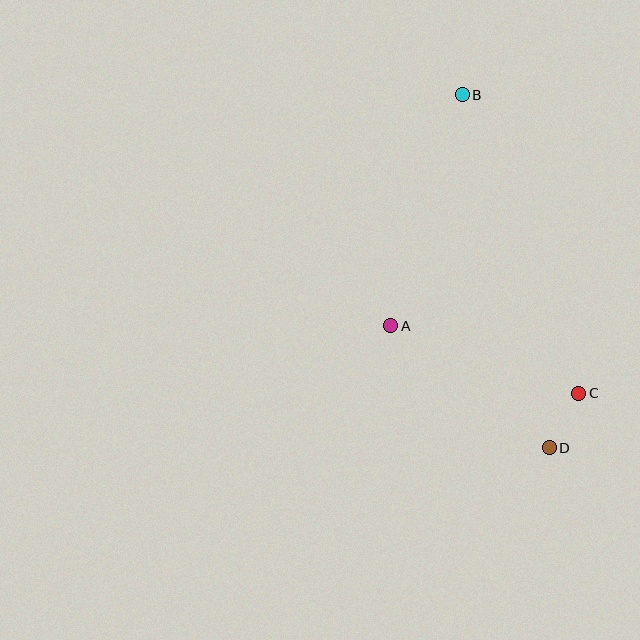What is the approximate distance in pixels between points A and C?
The distance between A and C is approximately 199 pixels.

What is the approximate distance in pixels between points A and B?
The distance between A and B is approximately 241 pixels.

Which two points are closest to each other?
Points C and D are closest to each other.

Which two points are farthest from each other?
Points B and D are farthest from each other.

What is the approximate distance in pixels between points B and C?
The distance between B and C is approximately 320 pixels.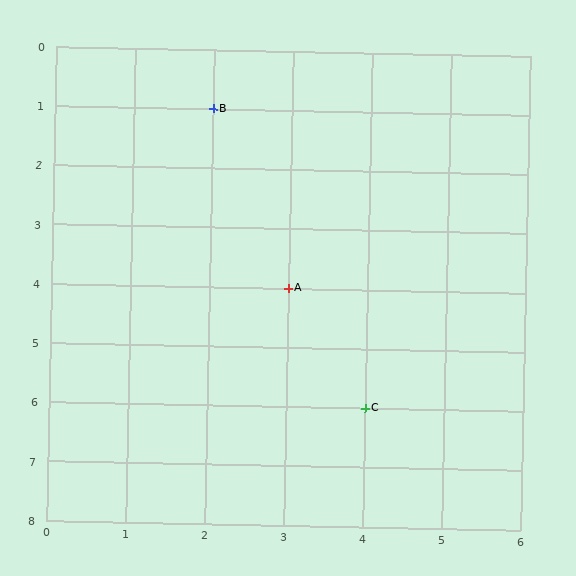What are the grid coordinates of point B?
Point B is at grid coordinates (2, 1).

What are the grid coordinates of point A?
Point A is at grid coordinates (3, 4).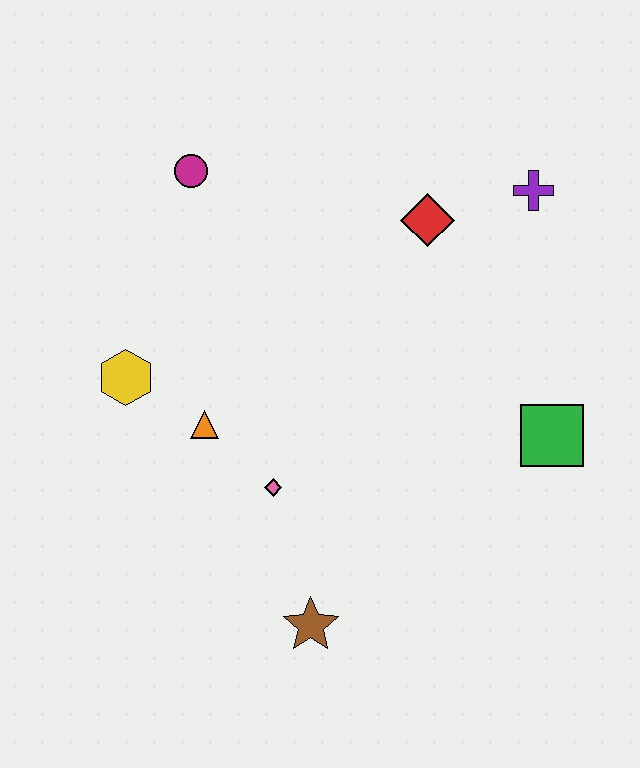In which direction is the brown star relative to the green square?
The brown star is to the left of the green square.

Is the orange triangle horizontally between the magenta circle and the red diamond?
Yes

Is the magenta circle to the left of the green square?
Yes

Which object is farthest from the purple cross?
The brown star is farthest from the purple cross.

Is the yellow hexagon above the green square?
Yes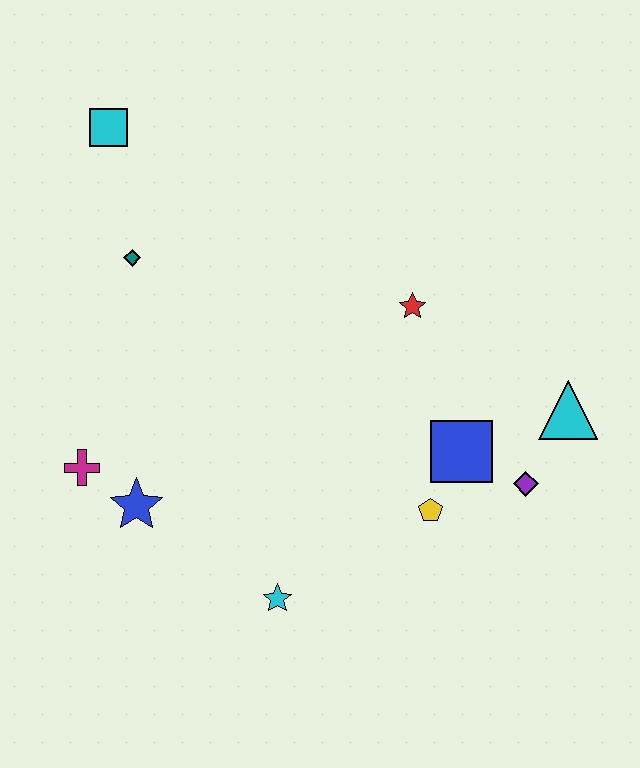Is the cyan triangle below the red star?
Yes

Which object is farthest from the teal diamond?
The cyan triangle is farthest from the teal diamond.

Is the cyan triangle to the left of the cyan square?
No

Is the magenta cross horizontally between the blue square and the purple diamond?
No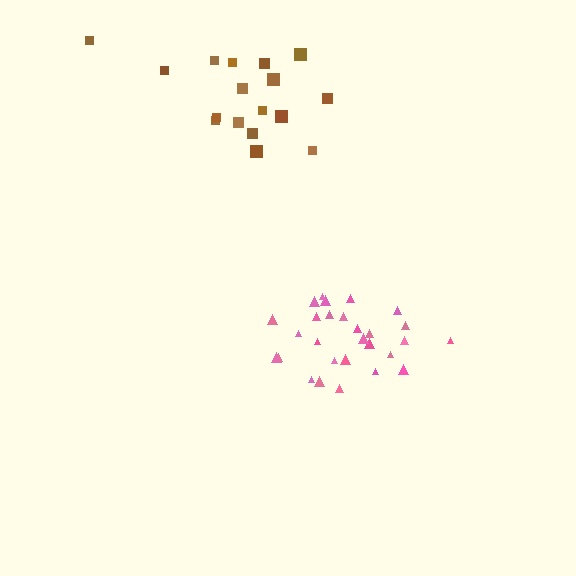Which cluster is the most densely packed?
Pink.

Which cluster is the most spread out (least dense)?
Brown.